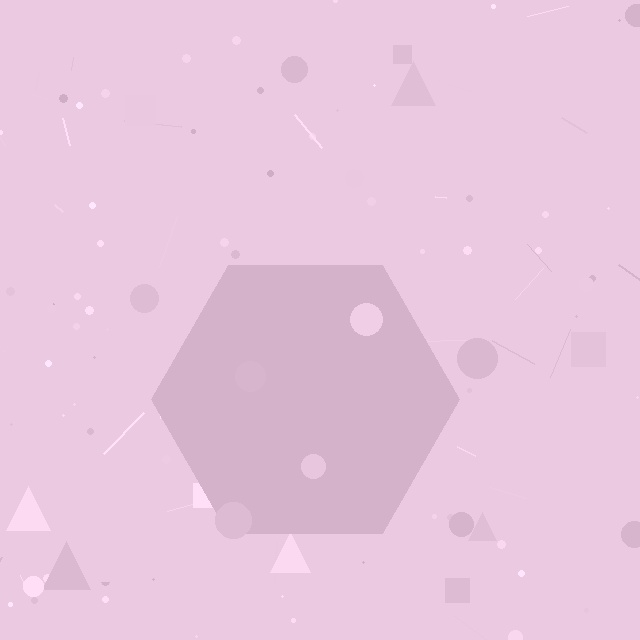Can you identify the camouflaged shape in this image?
The camouflaged shape is a hexagon.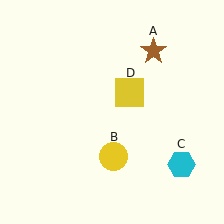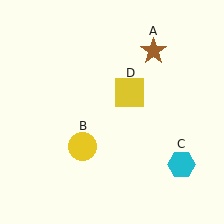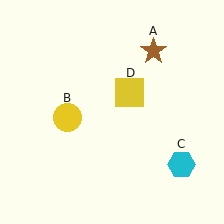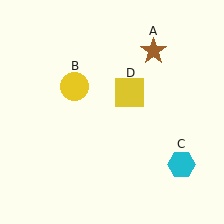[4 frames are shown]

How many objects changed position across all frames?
1 object changed position: yellow circle (object B).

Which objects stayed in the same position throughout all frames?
Brown star (object A) and cyan hexagon (object C) and yellow square (object D) remained stationary.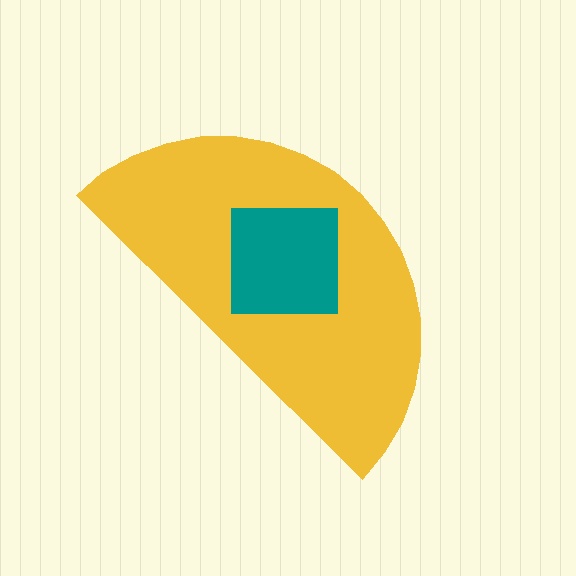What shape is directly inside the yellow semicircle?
The teal square.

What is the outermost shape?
The yellow semicircle.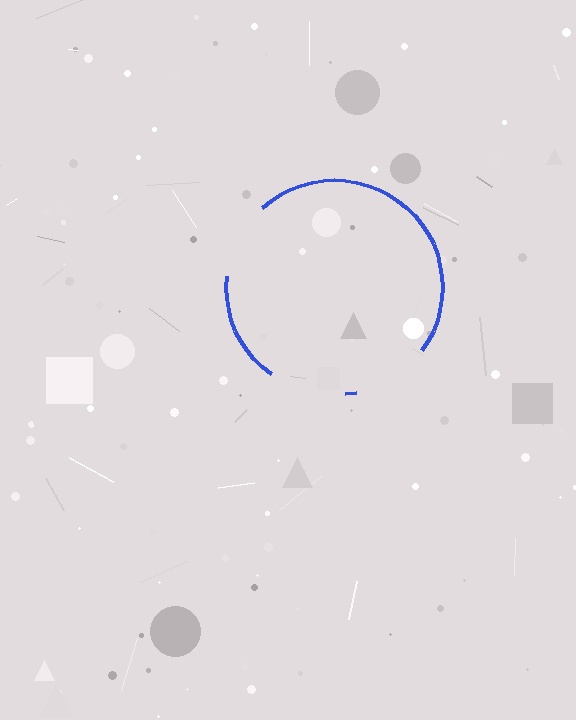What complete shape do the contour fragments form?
The contour fragments form a circle.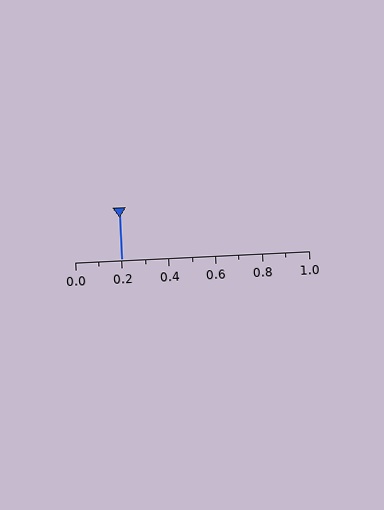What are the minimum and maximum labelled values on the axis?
The axis runs from 0.0 to 1.0.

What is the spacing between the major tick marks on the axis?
The major ticks are spaced 0.2 apart.